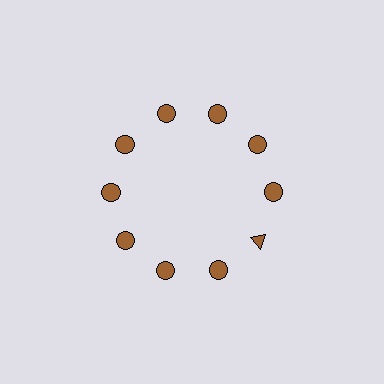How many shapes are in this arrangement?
There are 10 shapes arranged in a ring pattern.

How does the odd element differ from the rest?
It has a different shape: triangle instead of circle.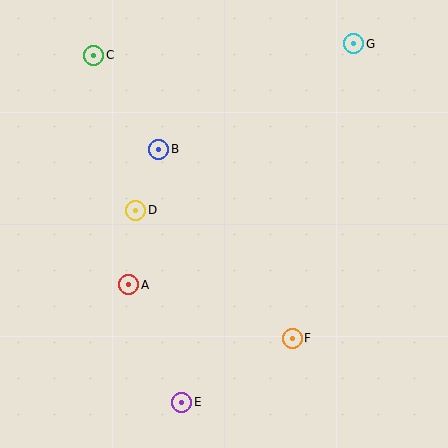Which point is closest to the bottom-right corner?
Point F is closest to the bottom-right corner.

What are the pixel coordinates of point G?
Point G is at (354, 44).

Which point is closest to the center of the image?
Point D at (136, 210) is closest to the center.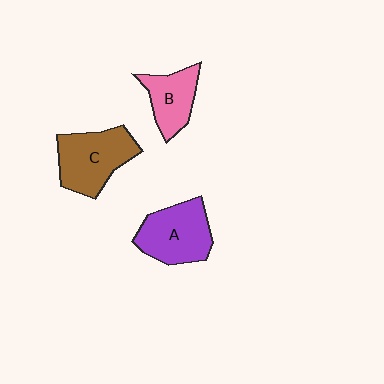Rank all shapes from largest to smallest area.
From largest to smallest: C (brown), A (purple), B (pink).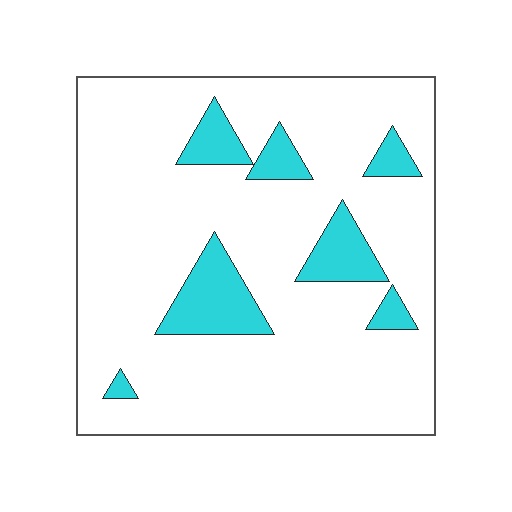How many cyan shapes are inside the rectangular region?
7.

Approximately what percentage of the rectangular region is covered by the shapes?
Approximately 15%.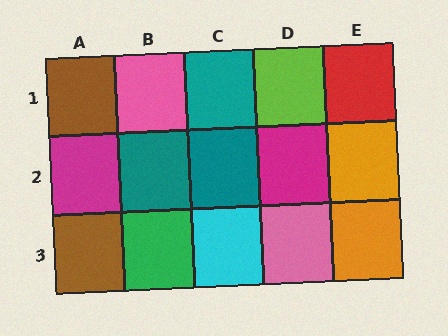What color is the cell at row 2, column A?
Magenta.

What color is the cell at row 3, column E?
Orange.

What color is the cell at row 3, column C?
Cyan.